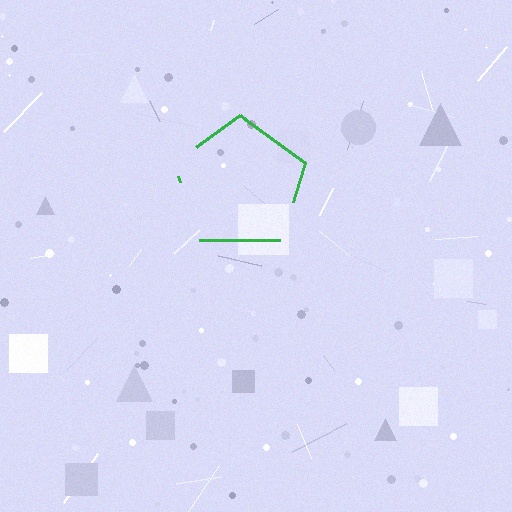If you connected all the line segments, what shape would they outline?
They would outline a pentagon.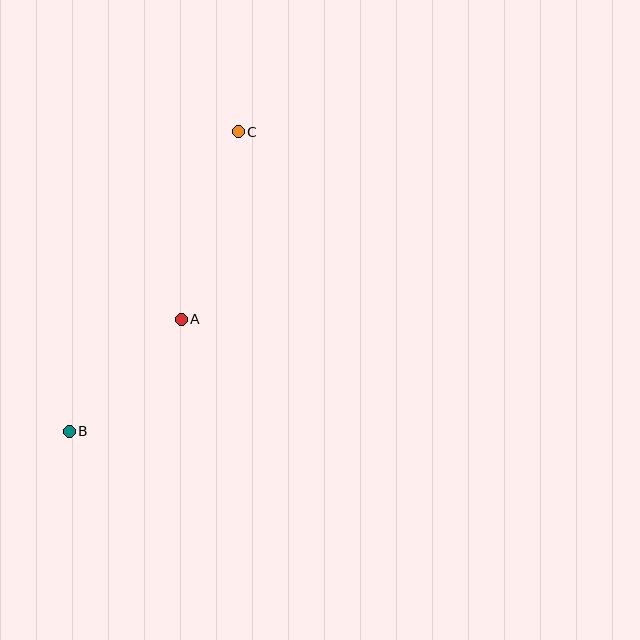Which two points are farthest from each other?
Points B and C are farthest from each other.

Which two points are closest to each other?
Points A and B are closest to each other.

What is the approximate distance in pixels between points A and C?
The distance between A and C is approximately 196 pixels.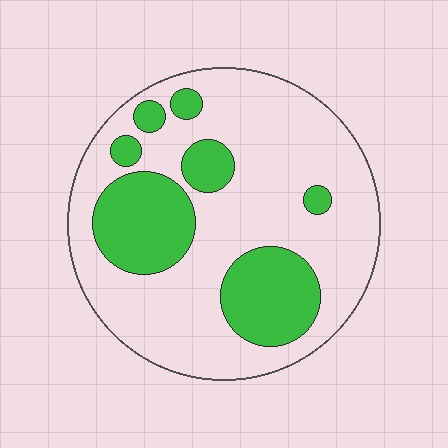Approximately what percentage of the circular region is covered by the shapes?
Approximately 30%.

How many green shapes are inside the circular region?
7.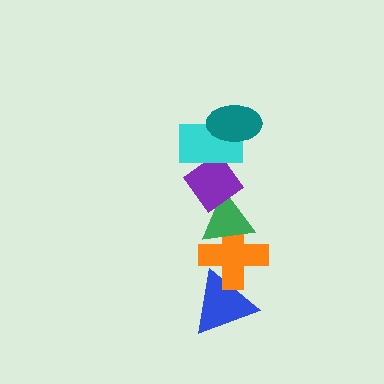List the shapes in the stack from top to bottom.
From top to bottom: the teal ellipse, the cyan rectangle, the purple diamond, the green triangle, the orange cross, the blue triangle.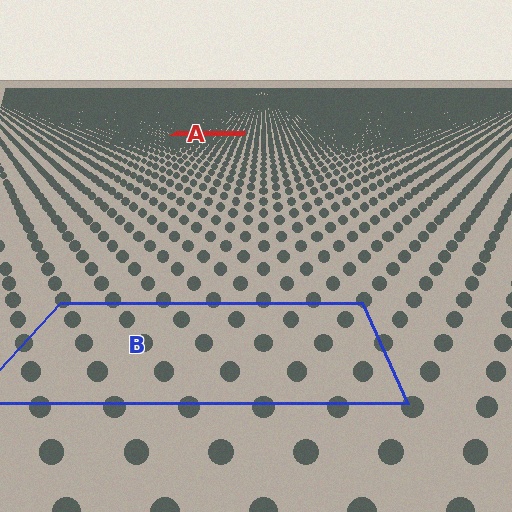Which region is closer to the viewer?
Region B is closer. The texture elements there are larger and more spread out.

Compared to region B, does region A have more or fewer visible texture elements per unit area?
Region A has more texture elements per unit area — they are packed more densely because it is farther away.